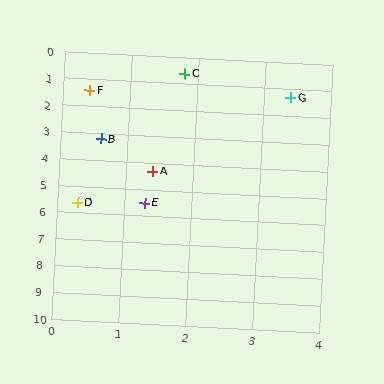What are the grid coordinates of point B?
Point B is at approximately (0.6, 3.2).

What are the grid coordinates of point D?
Point D is at approximately (0.3, 5.6).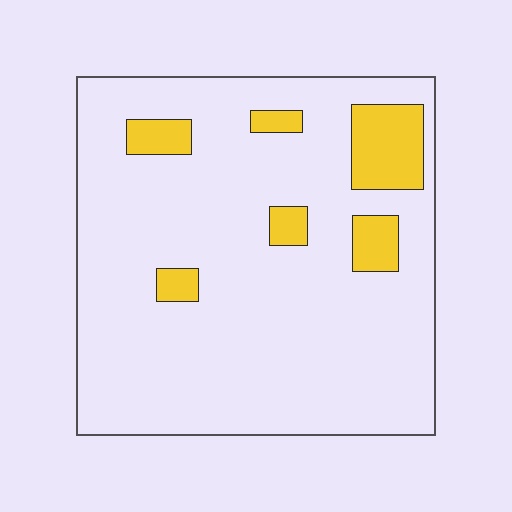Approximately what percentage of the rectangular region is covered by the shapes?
Approximately 10%.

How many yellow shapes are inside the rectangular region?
6.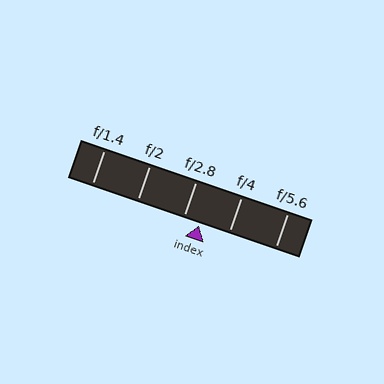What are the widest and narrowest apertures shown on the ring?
The widest aperture shown is f/1.4 and the narrowest is f/5.6.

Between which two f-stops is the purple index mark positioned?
The index mark is between f/2.8 and f/4.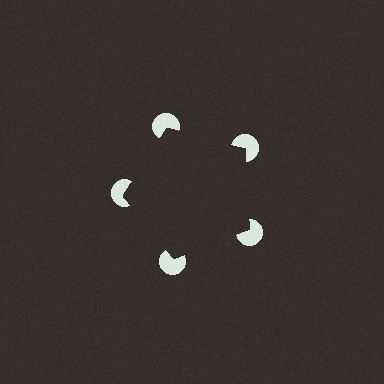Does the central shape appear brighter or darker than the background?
It typically appears slightly darker than the background, even though no actual brightness change is drawn.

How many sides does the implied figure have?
5 sides.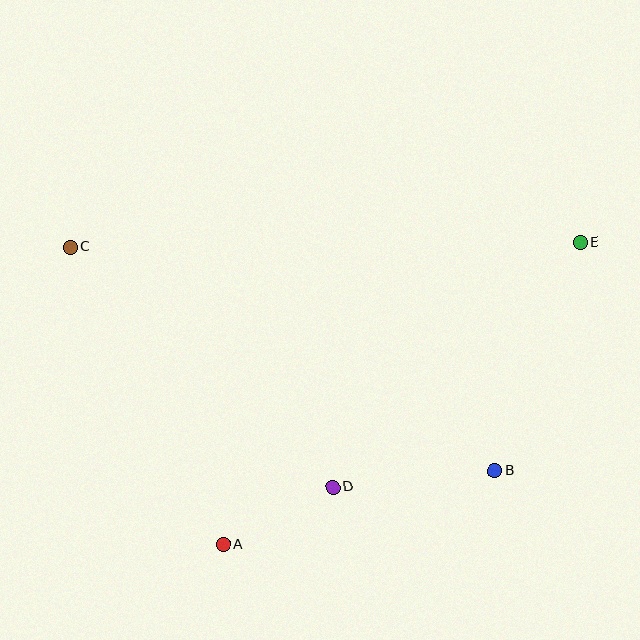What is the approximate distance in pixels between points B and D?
The distance between B and D is approximately 163 pixels.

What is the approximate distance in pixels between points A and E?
The distance between A and E is approximately 468 pixels.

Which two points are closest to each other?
Points A and D are closest to each other.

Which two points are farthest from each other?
Points C and E are farthest from each other.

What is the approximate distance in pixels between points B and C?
The distance between B and C is approximately 480 pixels.